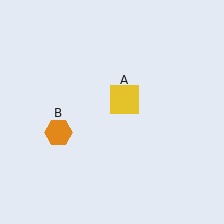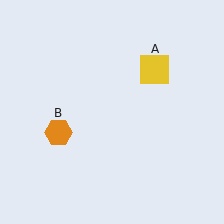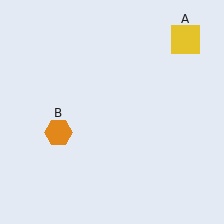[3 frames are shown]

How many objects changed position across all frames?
1 object changed position: yellow square (object A).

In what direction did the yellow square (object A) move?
The yellow square (object A) moved up and to the right.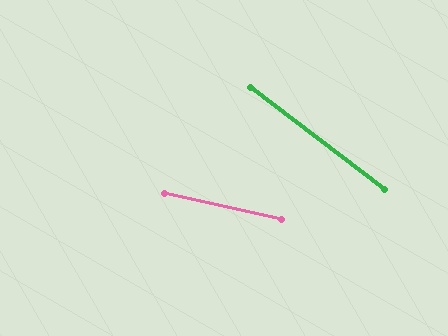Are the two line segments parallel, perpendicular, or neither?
Neither parallel nor perpendicular — they differ by about 25°.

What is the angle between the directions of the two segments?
Approximately 25 degrees.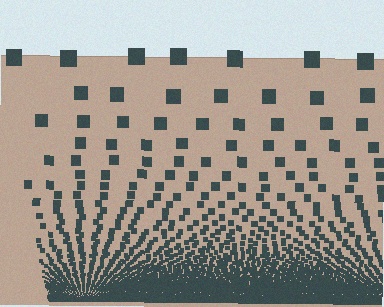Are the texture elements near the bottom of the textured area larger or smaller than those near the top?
Smaller. The gradient is inverted — elements near the bottom are smaller and denser.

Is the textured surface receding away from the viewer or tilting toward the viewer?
The surface appears to tilt toward the viewer. Texture elements get larger and sparser toward the top.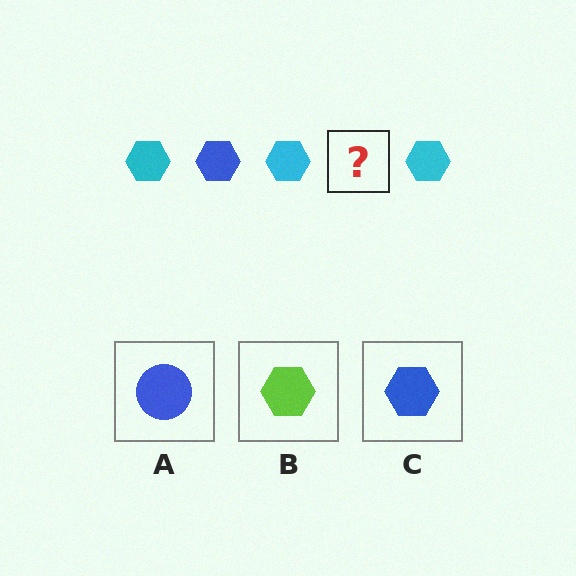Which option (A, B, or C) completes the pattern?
C.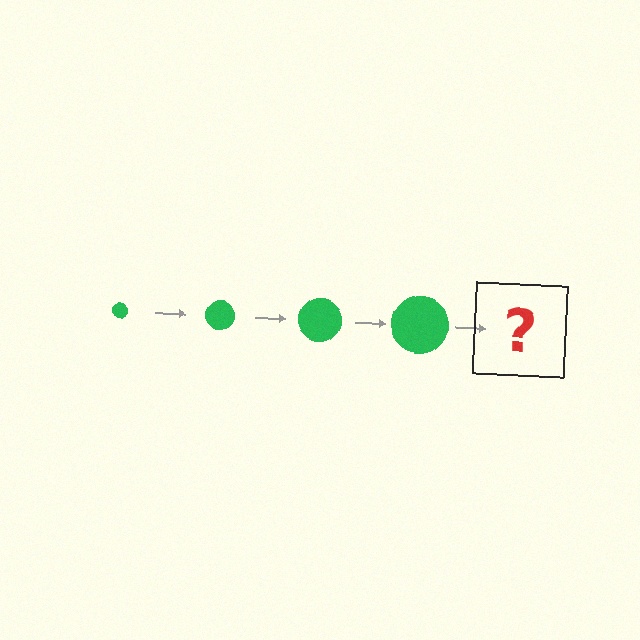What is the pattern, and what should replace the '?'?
The pattern is that the circle gets progressively larger each step. The '?' should be a green circle, larger than the previous one.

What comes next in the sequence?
The next element should be a green circle, larger than the previous one.